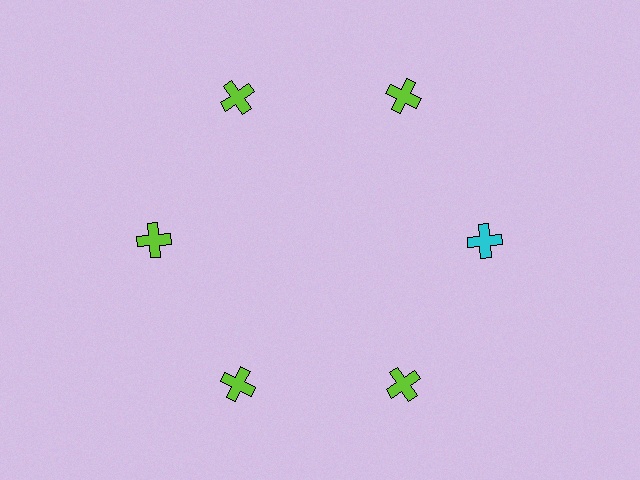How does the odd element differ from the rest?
It has a different color: cyan instead of lime.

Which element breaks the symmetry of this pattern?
The cyan cross at roughly the 3 o'clock position breaks the symmetry. All other shapes are lime crosses.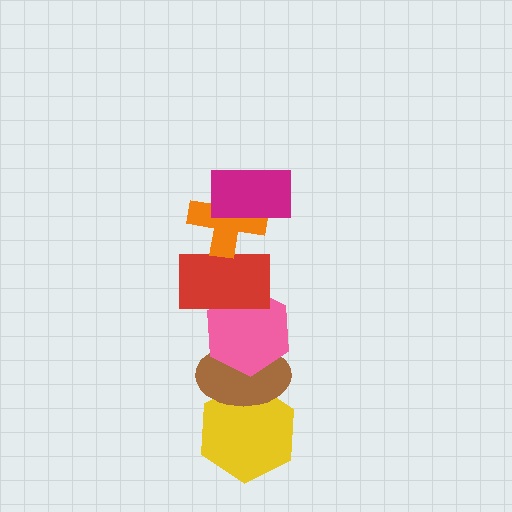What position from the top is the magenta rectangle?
The magenta rectangle is 1st from the top.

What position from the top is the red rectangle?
The red rectangle is 3rd from the top.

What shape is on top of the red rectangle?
The orange cross is on top of the red rectangle.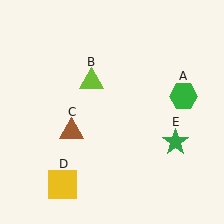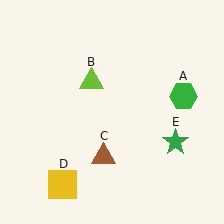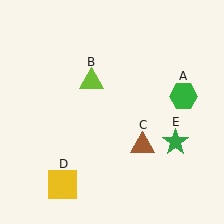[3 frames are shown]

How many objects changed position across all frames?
1 object changed position: brown triangle (object C).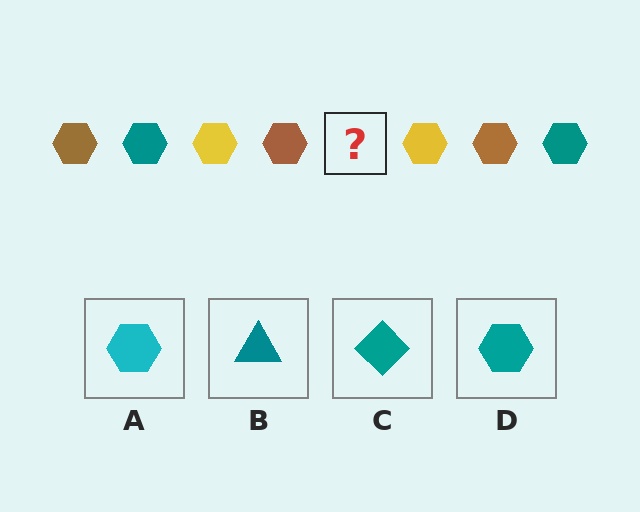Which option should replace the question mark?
Option D.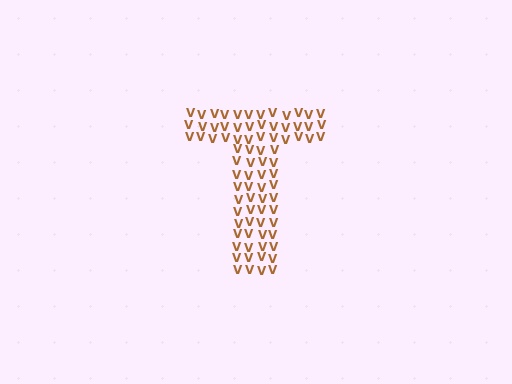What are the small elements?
The small elements are letter V's.